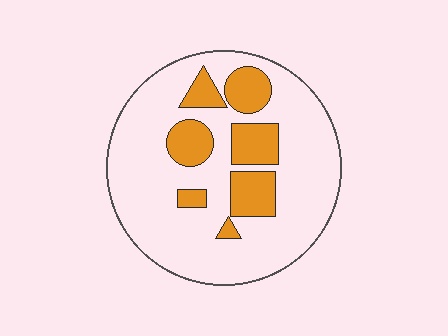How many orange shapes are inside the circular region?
7.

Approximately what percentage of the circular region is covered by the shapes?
Approximately 20%.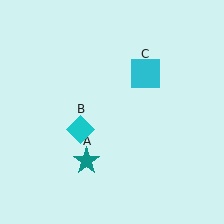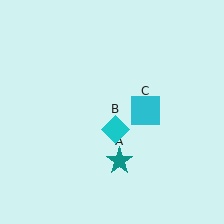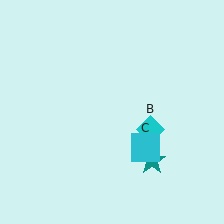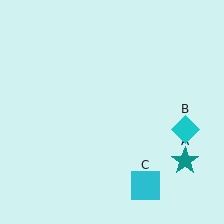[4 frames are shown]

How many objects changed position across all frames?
3 objects changed position: teal star (object A), cyan diamond (object B), cyan square (object C).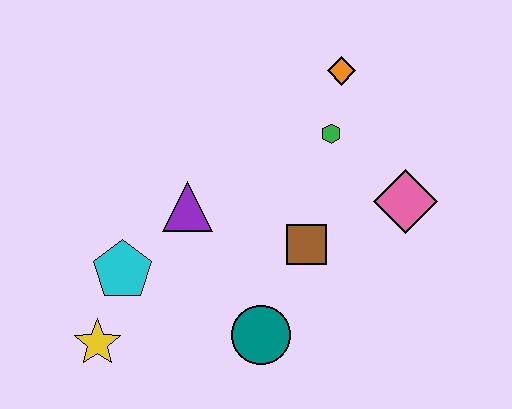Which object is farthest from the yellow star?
The orange diamond is farthest from the yellow star.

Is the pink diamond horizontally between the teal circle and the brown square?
No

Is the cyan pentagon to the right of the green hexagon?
No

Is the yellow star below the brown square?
Yes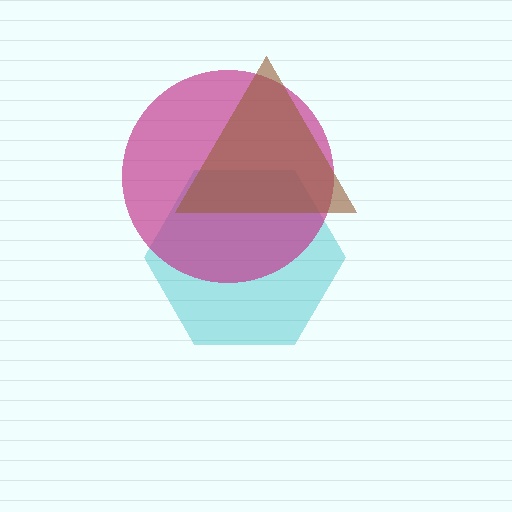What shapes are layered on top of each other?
The layered shapes are: a cyan hexagon, a magenta circle, a brown triangle.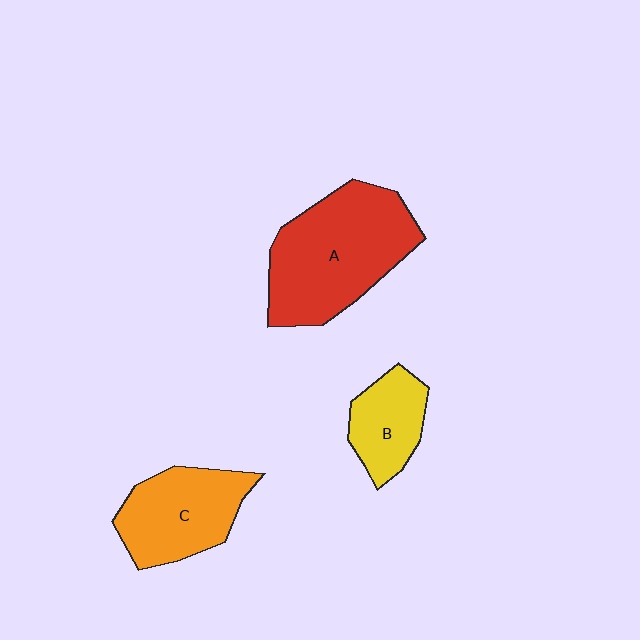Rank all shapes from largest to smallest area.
From largest to smallest: A (red), C (orange), B (yellow).